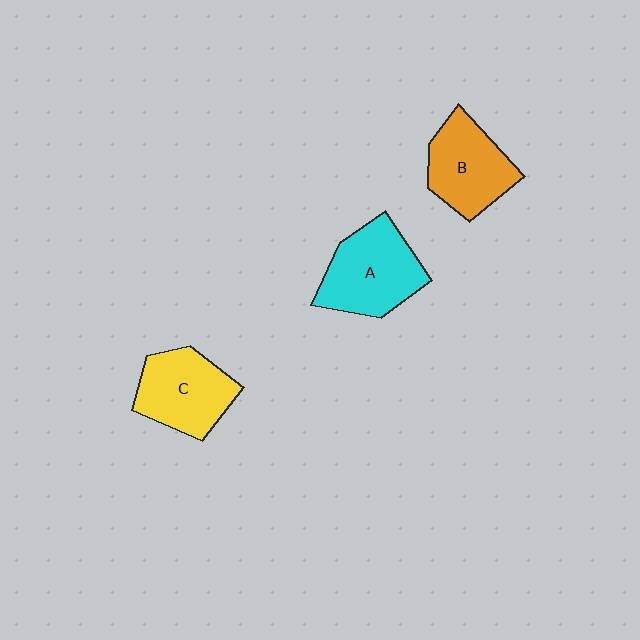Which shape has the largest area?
Shape A (cyan).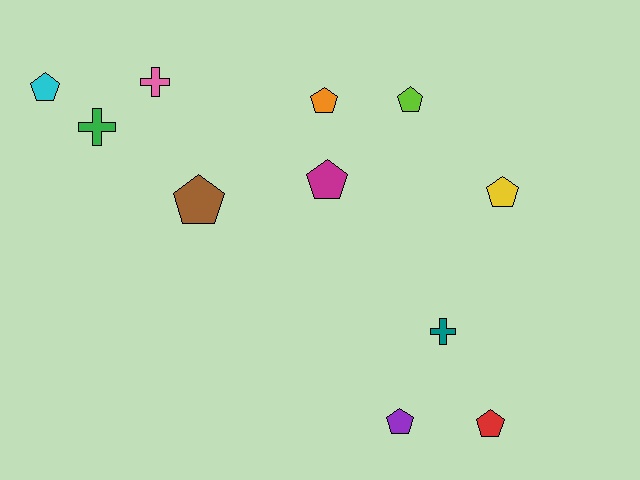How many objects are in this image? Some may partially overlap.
There are 11 objects.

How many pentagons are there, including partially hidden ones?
There are 8 pentagons.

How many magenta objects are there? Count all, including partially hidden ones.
There is 1 magenta object.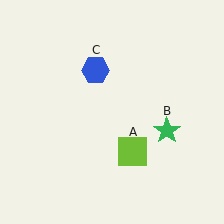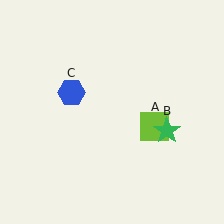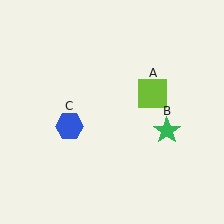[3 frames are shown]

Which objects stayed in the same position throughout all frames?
Green star (object B) remained stationary.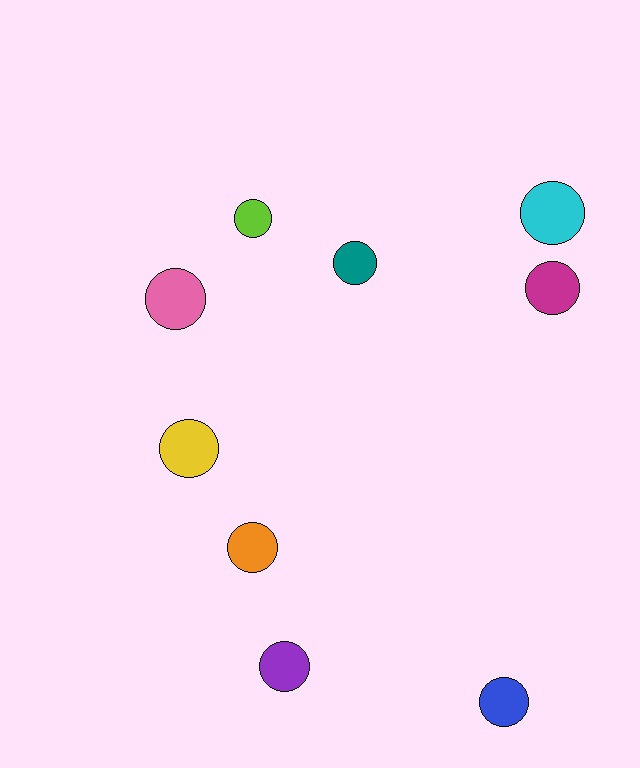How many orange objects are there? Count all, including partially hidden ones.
There is 1 orange object.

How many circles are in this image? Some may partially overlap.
There are 9 circles.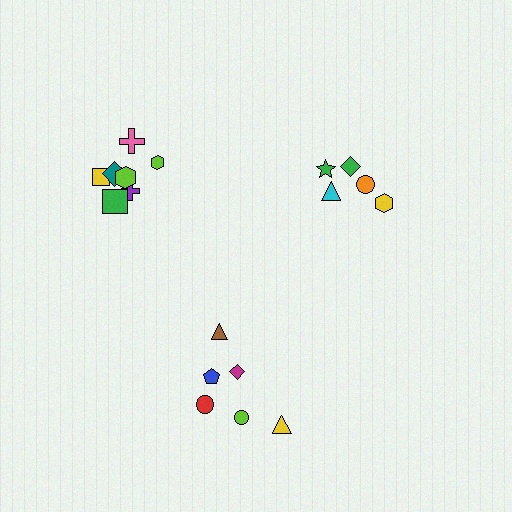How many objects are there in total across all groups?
There are 18 objects.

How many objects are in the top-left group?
There are 7 objects.